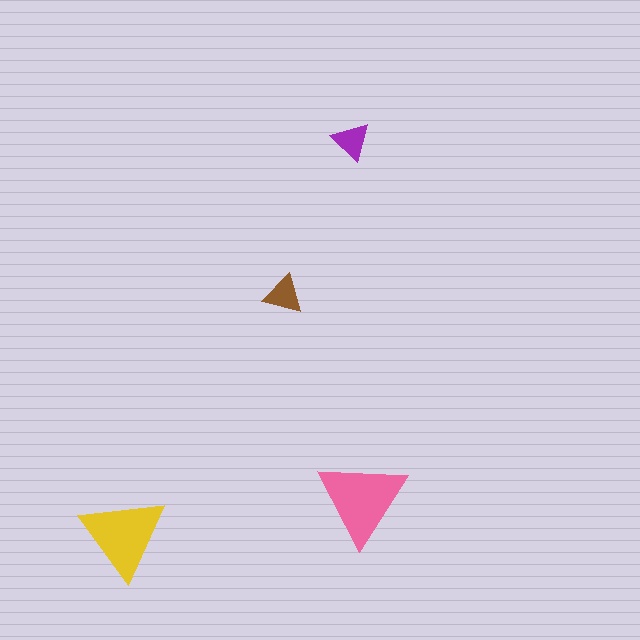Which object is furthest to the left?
The yellow triangle is leftmost.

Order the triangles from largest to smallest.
the pink one, the yellow one, the brown one, the purple one.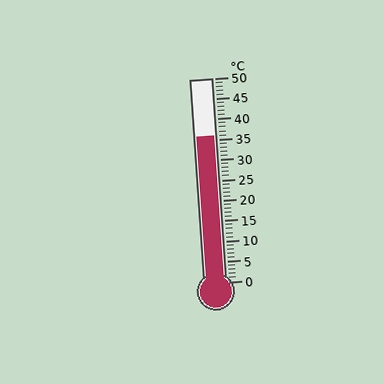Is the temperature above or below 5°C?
The temperature is above 5°C.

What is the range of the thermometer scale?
The thermometer scale ranges from 0°C to 50°C.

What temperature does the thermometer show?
The thermometer shows approximately 36°C.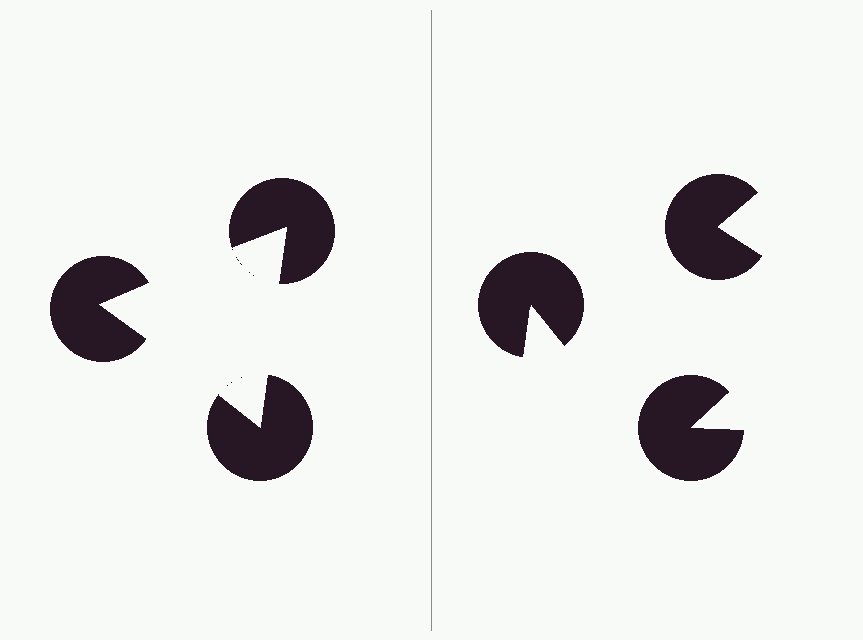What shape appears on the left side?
An illusory triangle.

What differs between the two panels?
The pac-man discs are positioned identically on both sides; only the wedge orientations differ. On the left they align to a triangle; on the right they are misaligned.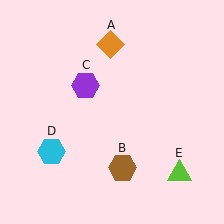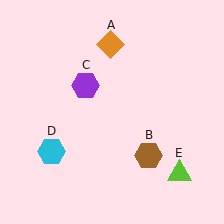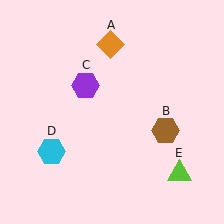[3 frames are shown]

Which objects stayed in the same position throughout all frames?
Orange diamond (object A) and purple hexagon (object C) and cyan hexagon (object D) and lime triangle (object E) remained stationary.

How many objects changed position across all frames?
1 object changed position: brown hexagon (object B).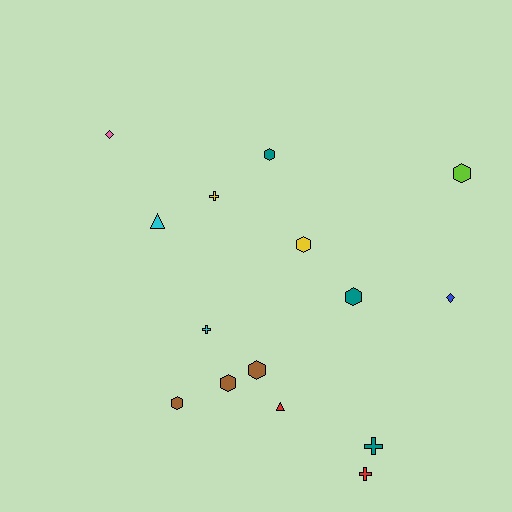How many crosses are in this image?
There are 4 crosses.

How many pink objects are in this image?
There is 1 pink object.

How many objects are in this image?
There are 15 objects.